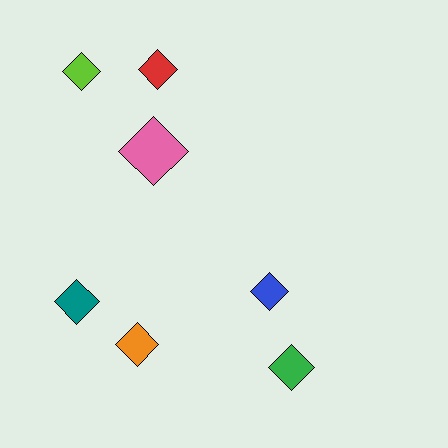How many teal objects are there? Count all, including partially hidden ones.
There is 1 teal object.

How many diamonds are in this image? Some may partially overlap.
There are 7 diamonds.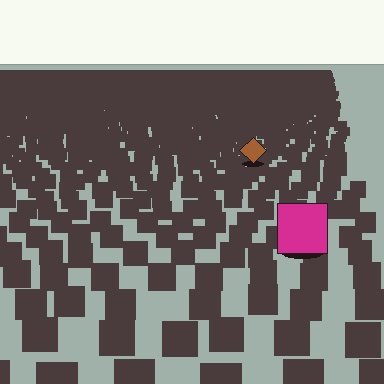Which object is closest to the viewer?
The magenta square is closest. The texture marks near it are larger and more spread out.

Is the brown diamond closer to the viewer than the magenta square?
No. The magenta square is closer — you can tell from the texture gradient: the ground texture is coarser near it.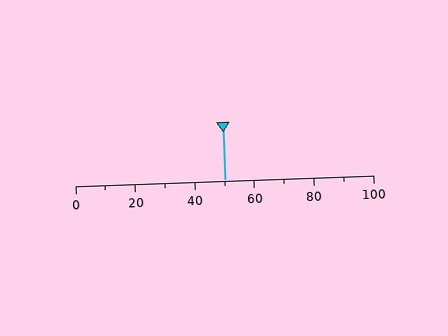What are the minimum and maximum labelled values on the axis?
The axis runs from 0 to 100.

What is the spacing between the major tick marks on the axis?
The major ticks are spaced 20 apart.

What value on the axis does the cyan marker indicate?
The marker indicates approximately 50.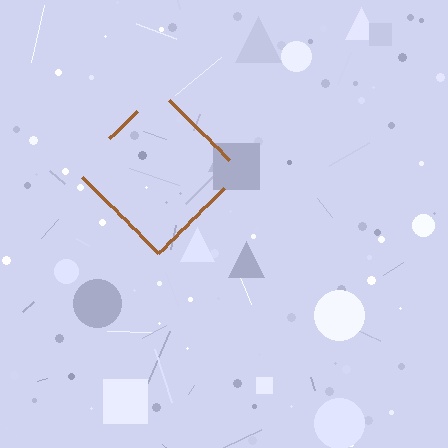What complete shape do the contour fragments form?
The contour fragments form a diamond.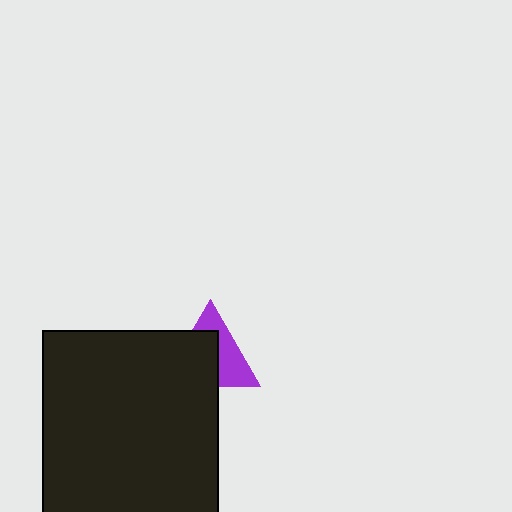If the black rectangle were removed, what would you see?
You would see the complete purple triangle.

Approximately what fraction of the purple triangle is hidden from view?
Roughly 56% of the purple triangle is hidden behind the black rectangle.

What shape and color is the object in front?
The object in front is a black rectangle.